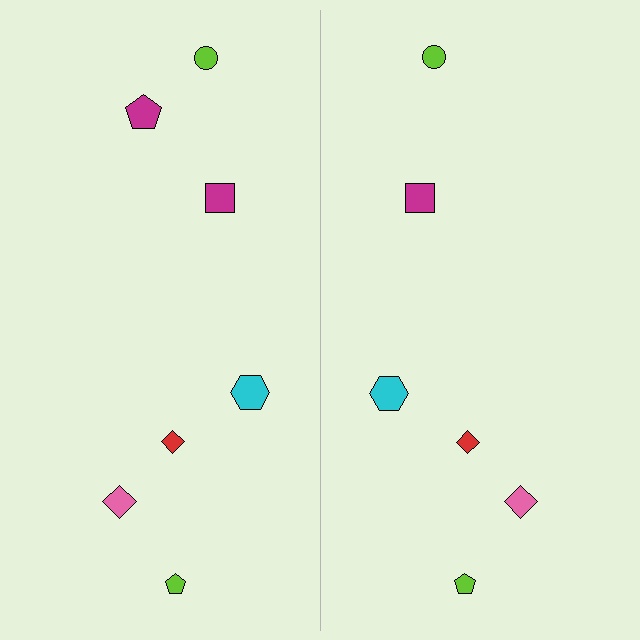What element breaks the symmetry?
A magenta pentagon is missing from the right side.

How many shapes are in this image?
There are 13 shapes in this image.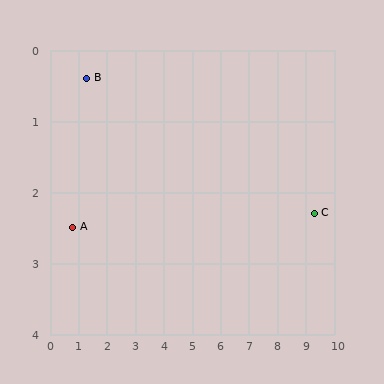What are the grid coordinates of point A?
Point A is at approximately (0.8, 2.5).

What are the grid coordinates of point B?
Point B is at approximately (1.3, 0.4).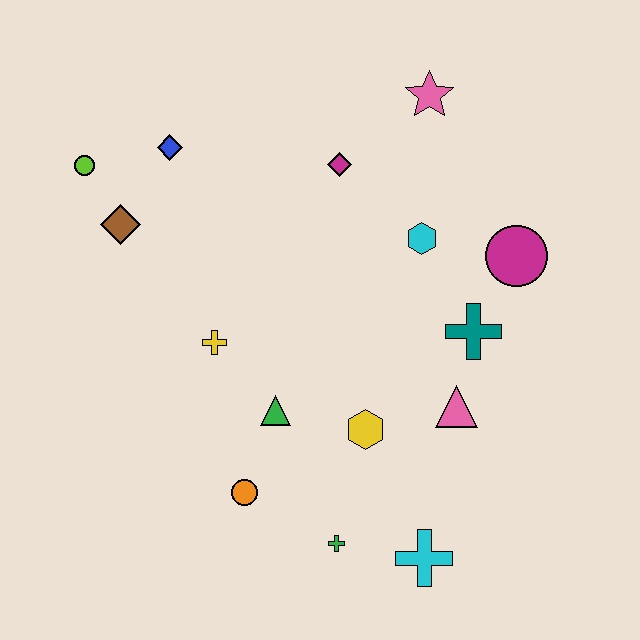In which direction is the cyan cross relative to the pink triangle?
The cyan cross is below the pink triangle.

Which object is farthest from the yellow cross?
The pink star is farthest from the yellow cross.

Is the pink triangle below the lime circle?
Yes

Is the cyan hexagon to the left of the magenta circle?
Yes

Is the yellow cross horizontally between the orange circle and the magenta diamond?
No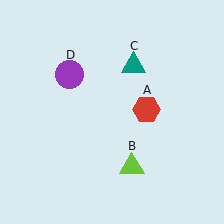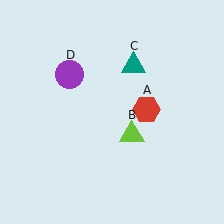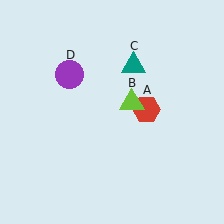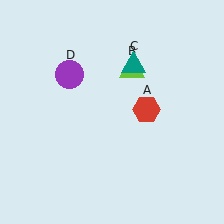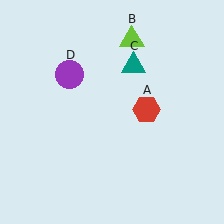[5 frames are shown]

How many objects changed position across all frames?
1 object changed position: lime triangle (object B).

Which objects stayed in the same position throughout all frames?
Red hexagon (object A) and teal triangle (object C) and purple circle (object D) remained stationary.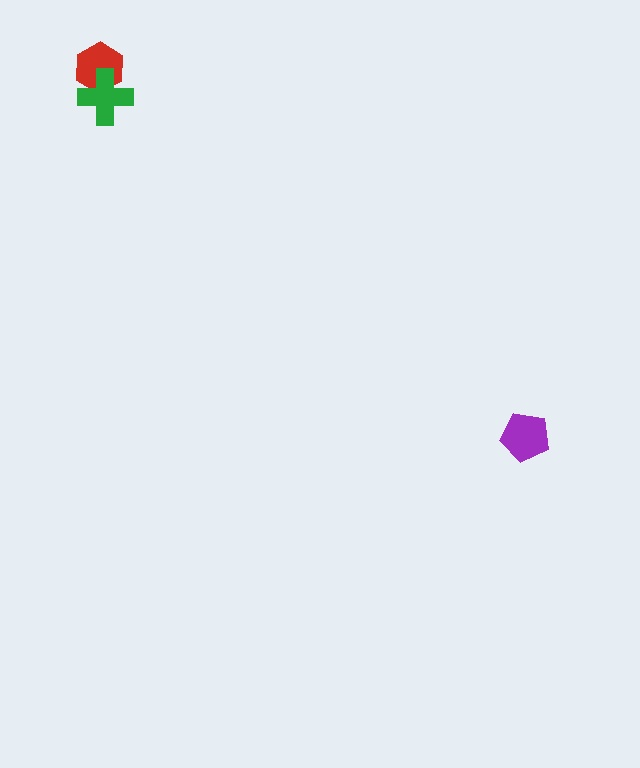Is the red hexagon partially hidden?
Yes, it is partially covered by another shape.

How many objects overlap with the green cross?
1 object overlaps with the green cross.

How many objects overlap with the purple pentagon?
0 objects overlap with the purple pentagon.